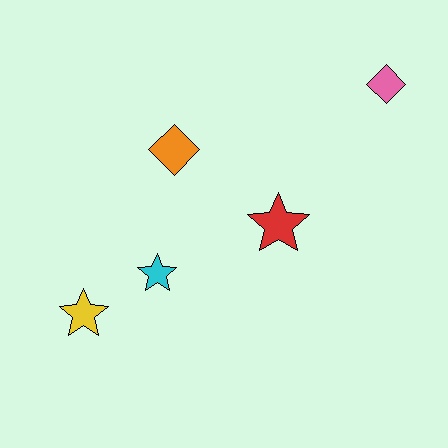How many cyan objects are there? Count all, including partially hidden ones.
There is 1 cyan object.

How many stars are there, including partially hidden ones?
There are 3 stars.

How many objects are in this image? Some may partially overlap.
There are 5 objects.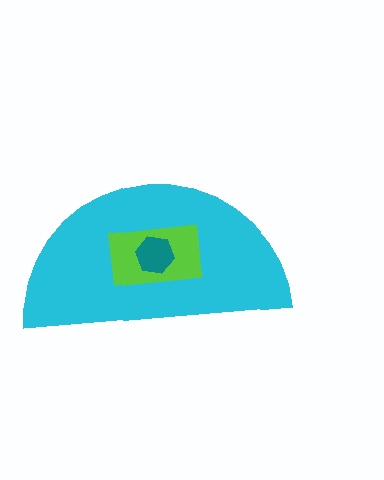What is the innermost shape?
The teal hexagon.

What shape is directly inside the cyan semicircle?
The lime rectangle.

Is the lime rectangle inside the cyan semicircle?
Yes.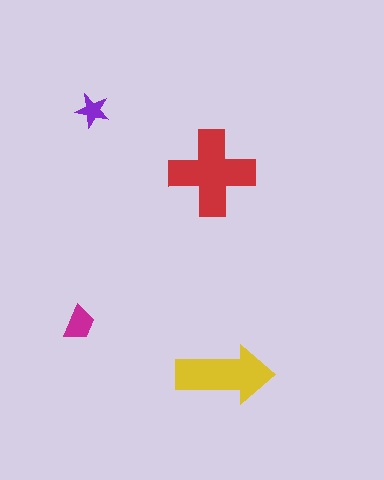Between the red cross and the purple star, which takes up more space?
The red cross.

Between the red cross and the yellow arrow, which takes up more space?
The red cross.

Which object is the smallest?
The purple star.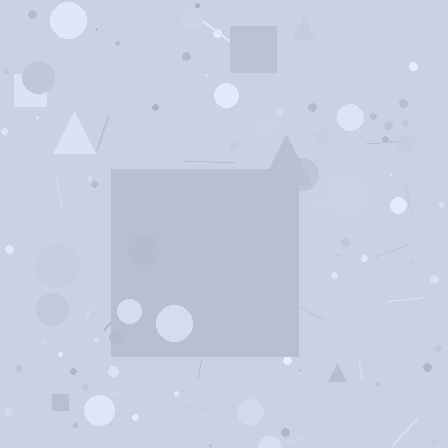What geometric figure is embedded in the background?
A square is embedded in the background.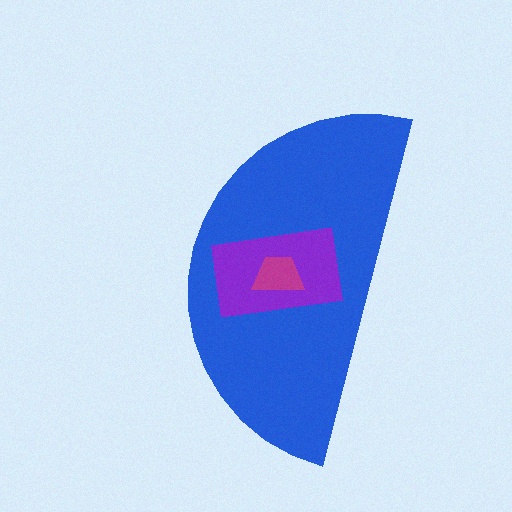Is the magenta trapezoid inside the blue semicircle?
Yes.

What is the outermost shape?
The blue semicircle.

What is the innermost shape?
The magenta trapezoid.